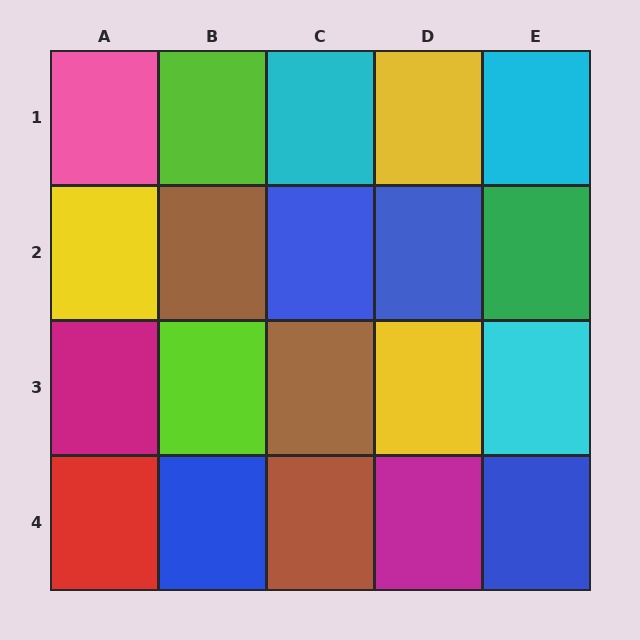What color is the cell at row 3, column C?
Brown.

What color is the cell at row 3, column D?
Yellow.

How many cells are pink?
1 cell is pink.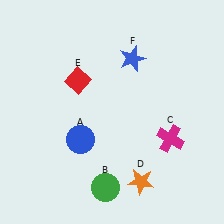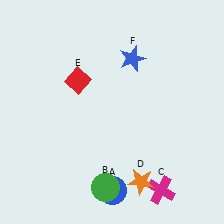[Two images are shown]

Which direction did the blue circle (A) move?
The blue circle (A) moved down.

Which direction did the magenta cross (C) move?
The magenta cross (C) moved down.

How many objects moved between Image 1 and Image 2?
2 objects moved between the two images.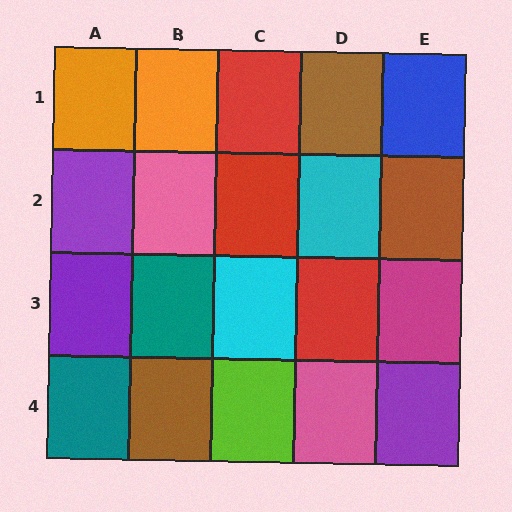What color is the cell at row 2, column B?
Pink.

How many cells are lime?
1 cell is lime.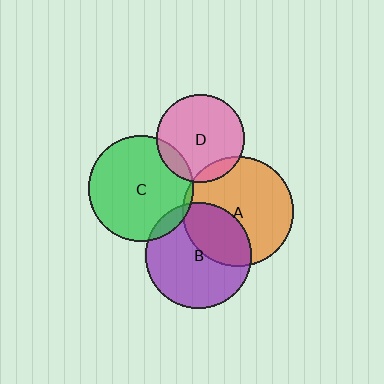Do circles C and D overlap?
Yes.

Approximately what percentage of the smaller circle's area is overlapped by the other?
Approximately 15%.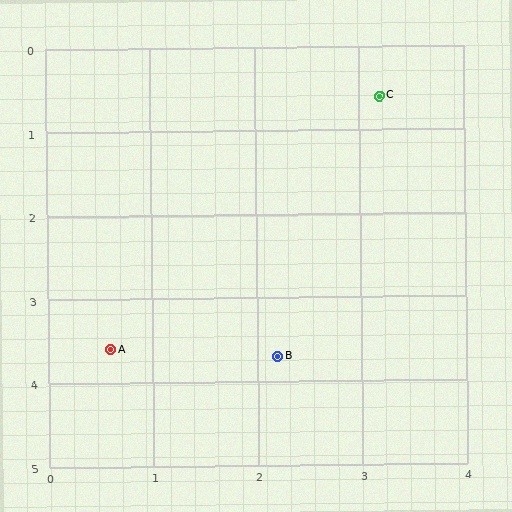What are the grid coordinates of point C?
Point C is at approximately (3.2, 0.6).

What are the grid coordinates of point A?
Point A is at approximately (0.6, 3.6).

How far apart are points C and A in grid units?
Points C and A are about 4.0 grid units apart.